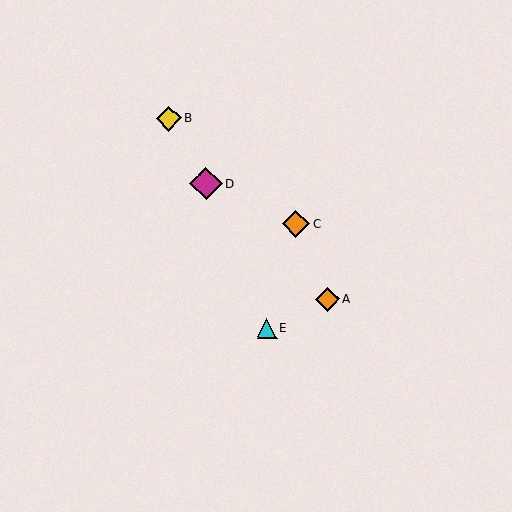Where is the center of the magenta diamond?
The center of the magenta diamond is at (206, 184).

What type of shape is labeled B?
Shape B is a yellow diamond.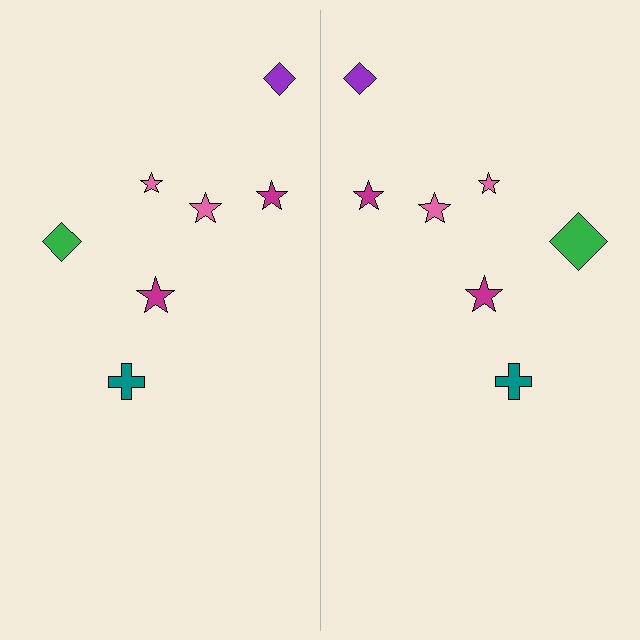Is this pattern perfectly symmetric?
No, the pattern is not perfectly symmetric. The green diamond on the right side has a different size than its mirror counterpart.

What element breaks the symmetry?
The green diamond on the right side has a different size than its mirror counterpart.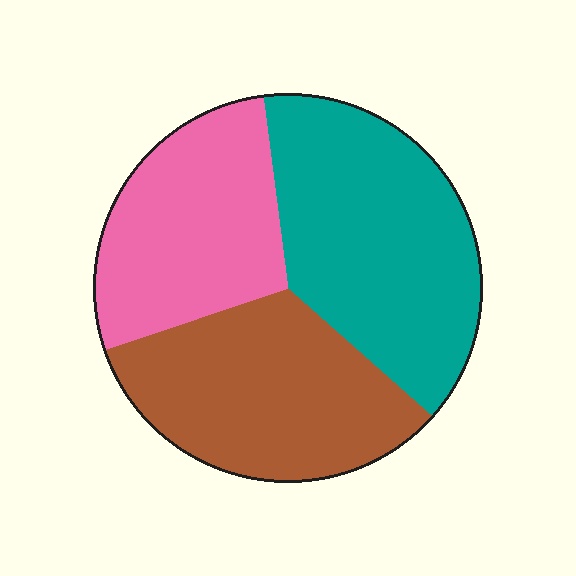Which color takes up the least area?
Pink, at roughly 30%.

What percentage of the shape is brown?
Brown covers about 35% of the shape.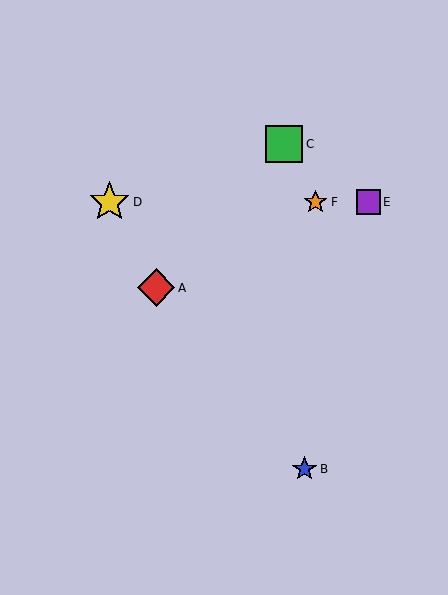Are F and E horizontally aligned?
Yes, both are at y≈202.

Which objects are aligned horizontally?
Objects D, E, F are aligned horizontally.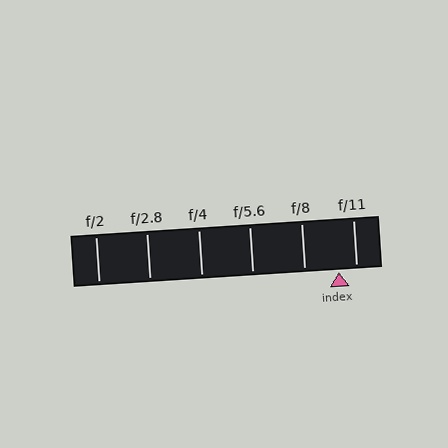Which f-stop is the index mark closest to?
The index mark is closest to f/11.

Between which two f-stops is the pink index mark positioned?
The index mark is between f/8 and f/11.